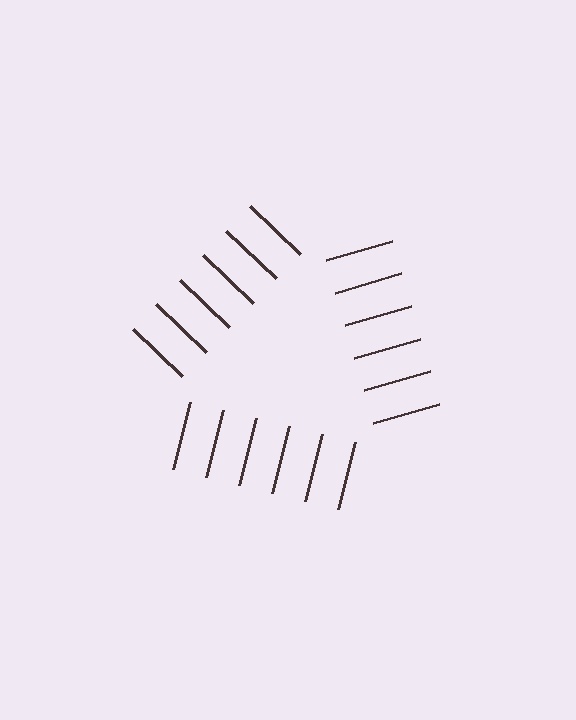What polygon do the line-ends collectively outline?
An illusory triangle — the line segments terminate on its edges but no continuous stroke is drawn.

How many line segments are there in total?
18 — 6 along each of the 3 edges.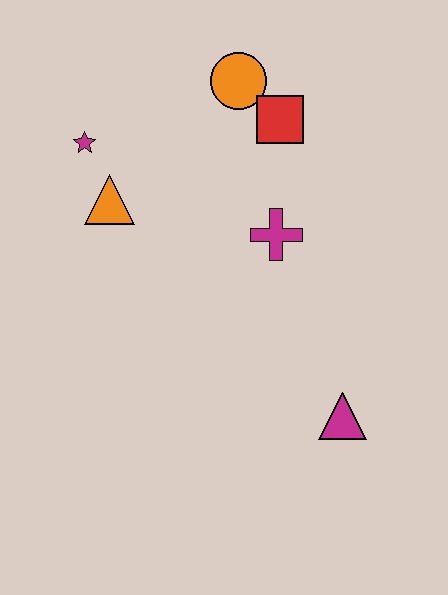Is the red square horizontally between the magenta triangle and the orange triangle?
Yes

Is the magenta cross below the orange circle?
Yes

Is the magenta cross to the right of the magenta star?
Yes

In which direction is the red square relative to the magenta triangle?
The red square is above the magenta triangle.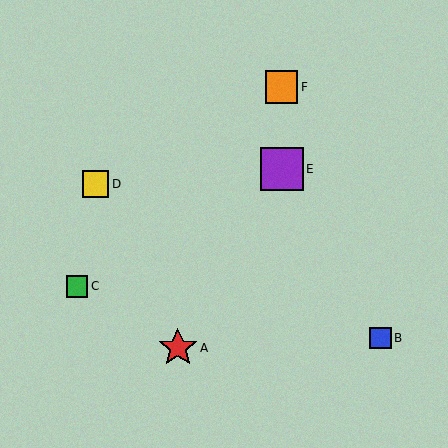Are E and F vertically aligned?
Yes, both are at x≈282.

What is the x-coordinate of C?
Object C is at x≈77.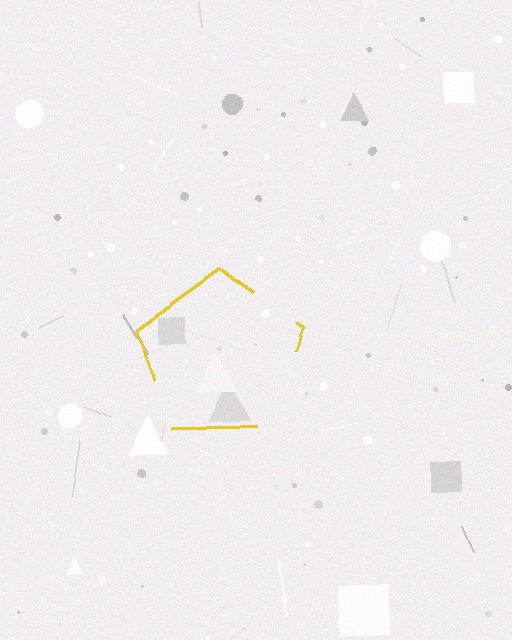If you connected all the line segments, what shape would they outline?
They would outline a pentagon.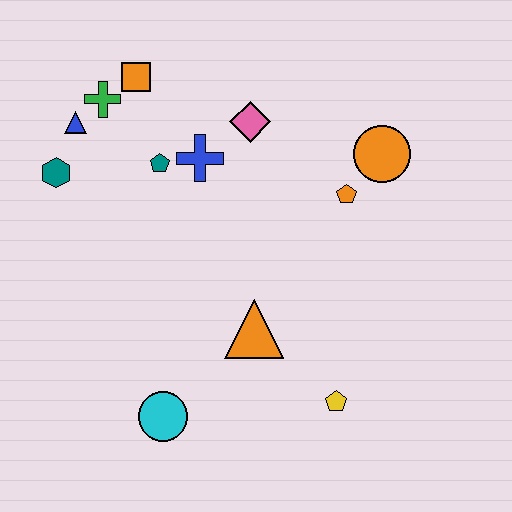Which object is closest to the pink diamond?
The blue cross is closest to the pink diamond.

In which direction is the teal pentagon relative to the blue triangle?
The teal pentagon is to the right of the blue triangle.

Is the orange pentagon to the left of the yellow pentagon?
No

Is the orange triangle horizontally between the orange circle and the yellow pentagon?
No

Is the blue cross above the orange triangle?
Yes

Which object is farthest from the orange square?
The yellow pentagon is farthest from the orange square.